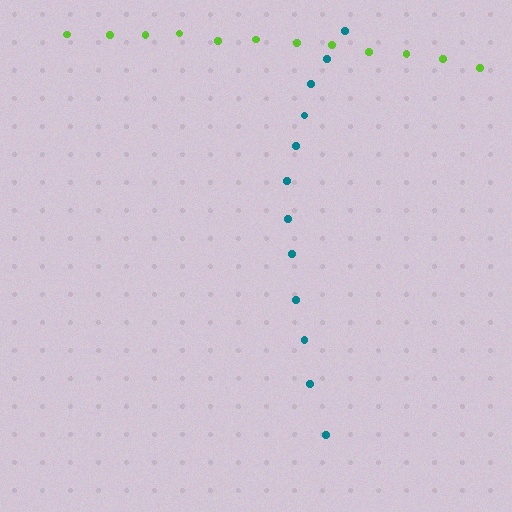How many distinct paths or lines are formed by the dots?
There are 2 distinct paths.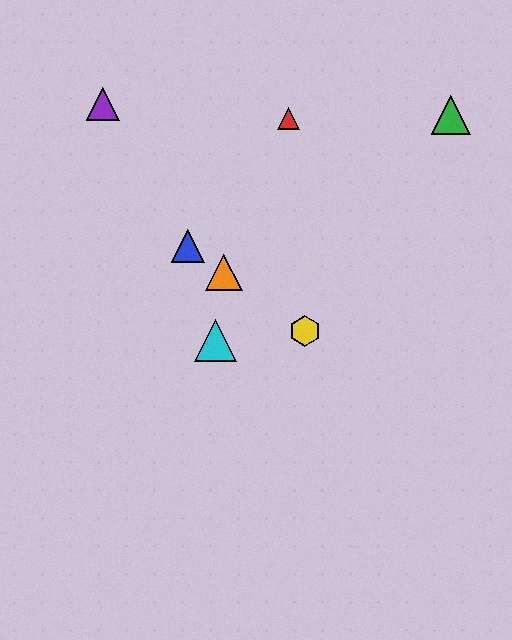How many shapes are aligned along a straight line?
3 shapes (the blue triangle, the yellow hexagon, the orange triangle) are aligned along a straight line.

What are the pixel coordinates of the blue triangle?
The blue triangle is at (188, 246).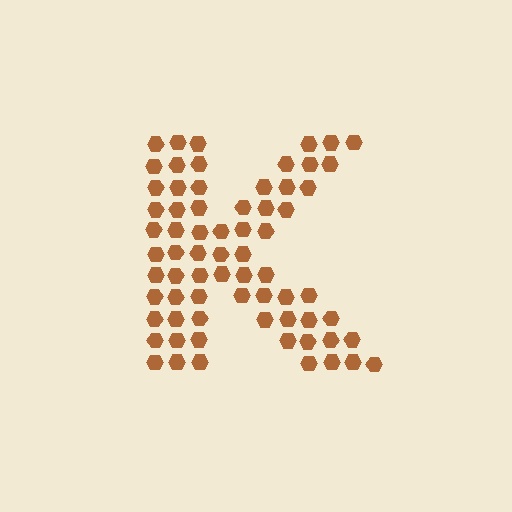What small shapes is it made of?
It is made of small hexagons.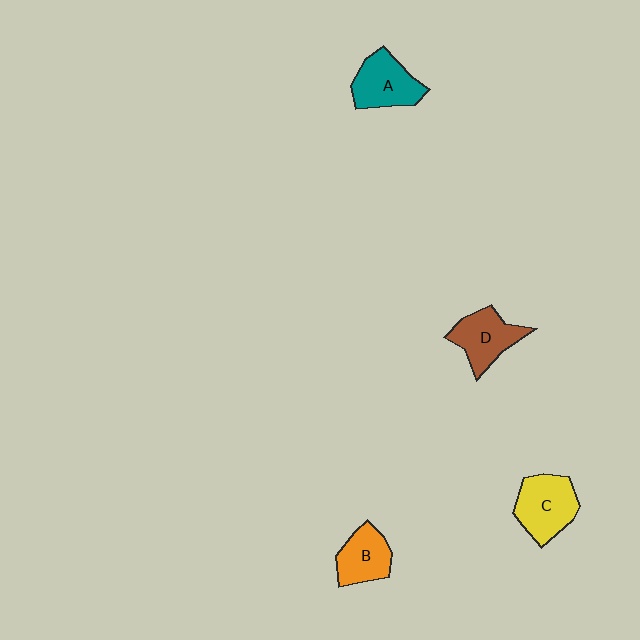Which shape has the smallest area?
Shape B (orange).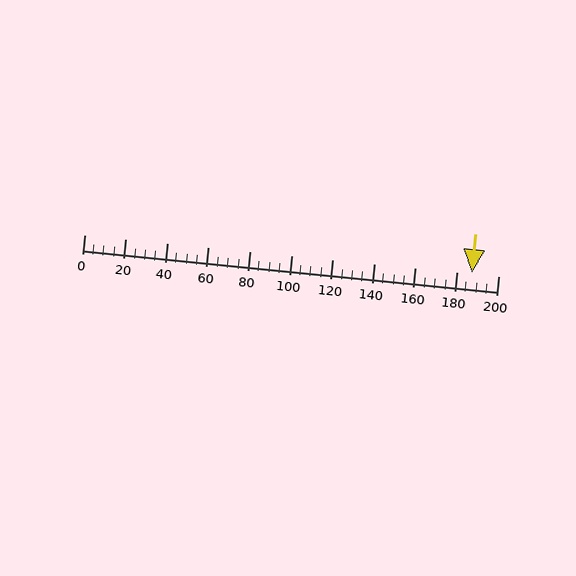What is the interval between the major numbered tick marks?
The major tick marks are spaced 20 units apart.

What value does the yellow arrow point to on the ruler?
The yellow arrow points to approximately 187.